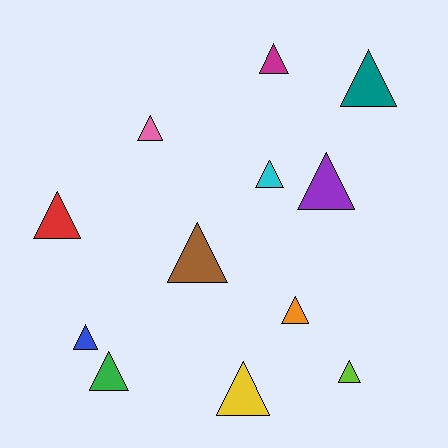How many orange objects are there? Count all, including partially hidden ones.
There is 1 orange object.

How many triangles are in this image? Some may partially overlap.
There are 12 triangles.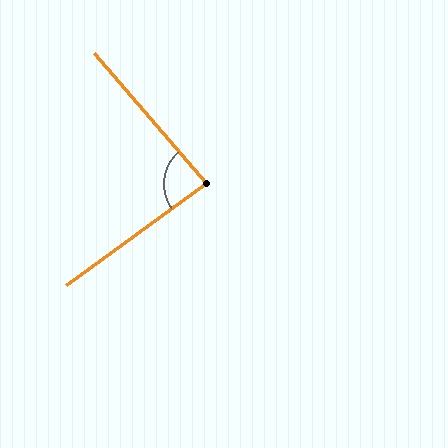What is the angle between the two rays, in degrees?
Approximately 85 degrees.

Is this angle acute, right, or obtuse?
It is approximately a right angle.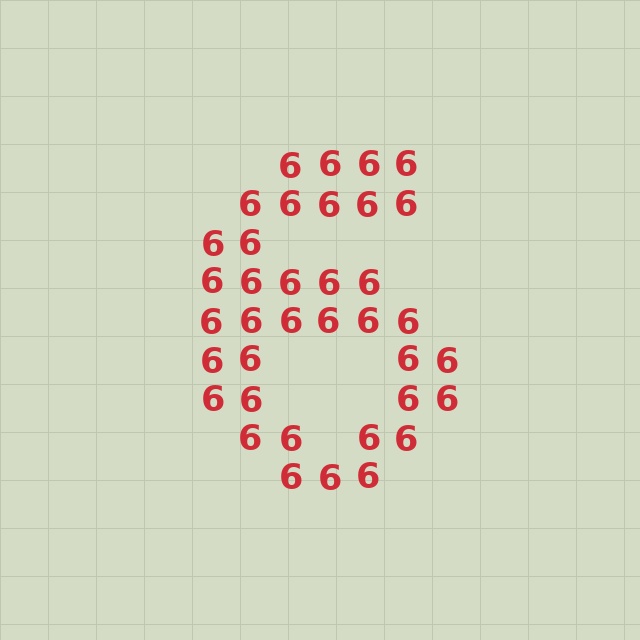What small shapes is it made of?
It is made of small digit 6's.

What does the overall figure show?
The overall figure shows the digit 6.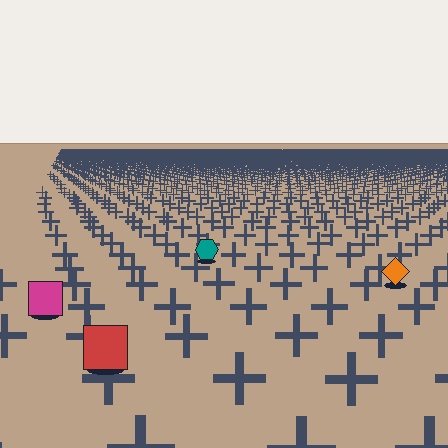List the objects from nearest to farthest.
From nearest to farthest: the red square, the magenta square, the orange diamond, the teal hexagon.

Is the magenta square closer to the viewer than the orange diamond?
Yes. The magenta square is closer — you can tell from the texture gradient: the ground texture is coarser near it.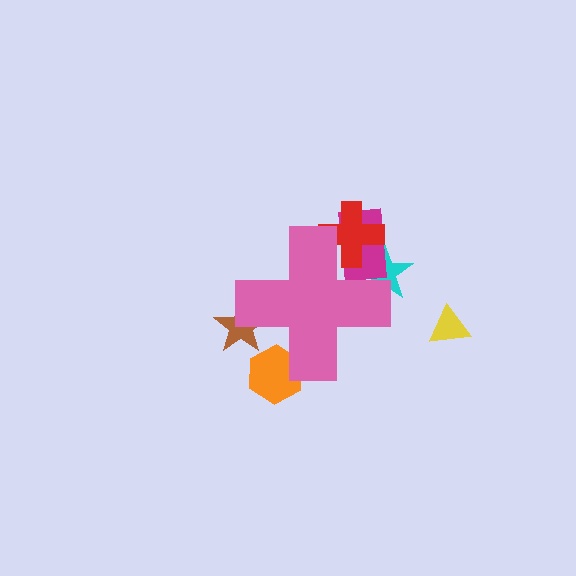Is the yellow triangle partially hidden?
No, the yellow triangle is fully visible.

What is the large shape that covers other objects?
A pink cross.